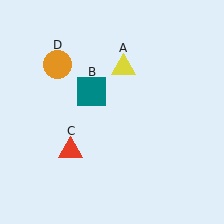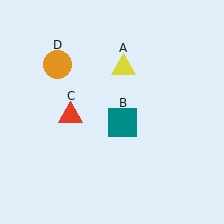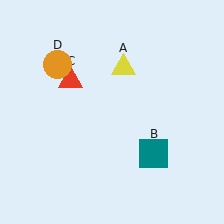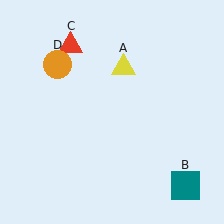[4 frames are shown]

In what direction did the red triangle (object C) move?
The red triangle (object C) moved up.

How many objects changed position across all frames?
2 objects changed position: teal square (object B), red triangle (object C).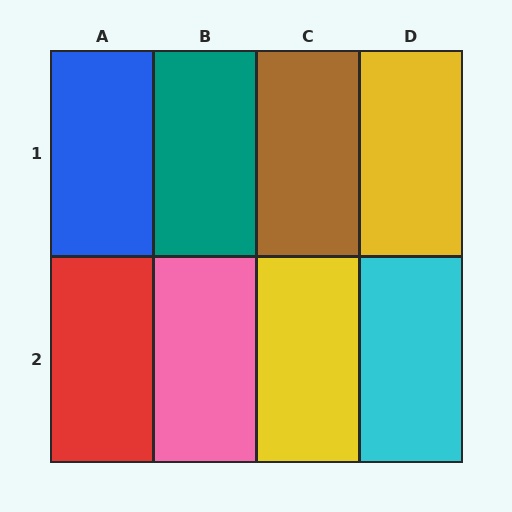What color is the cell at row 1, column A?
Blue.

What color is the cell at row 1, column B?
Teal.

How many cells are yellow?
2 cells are yellow.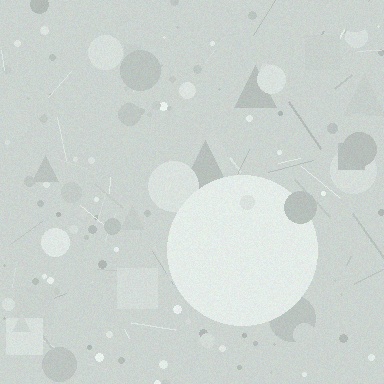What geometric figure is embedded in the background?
A circle is embedded in the background.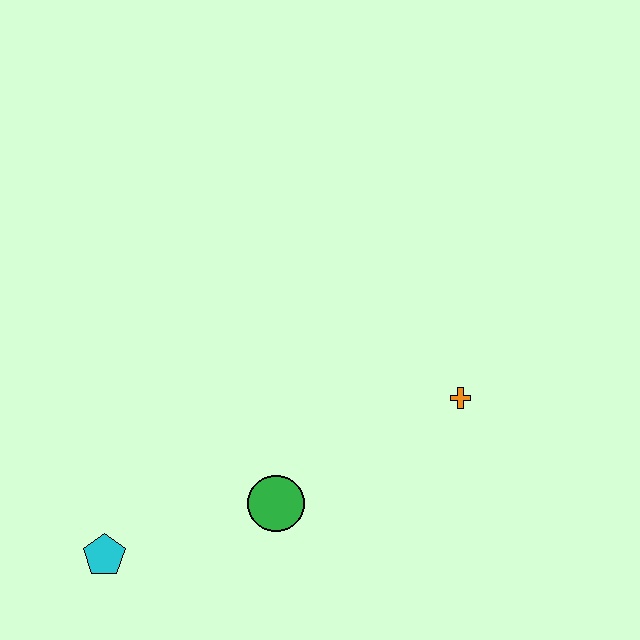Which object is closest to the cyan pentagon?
The green circle is closest to the cyan pentagon.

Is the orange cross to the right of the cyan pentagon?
Yes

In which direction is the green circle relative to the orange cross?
The green circle is to the left of the orange cross.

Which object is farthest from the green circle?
The orange cross is farthest from the green circle.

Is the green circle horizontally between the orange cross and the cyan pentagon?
Yes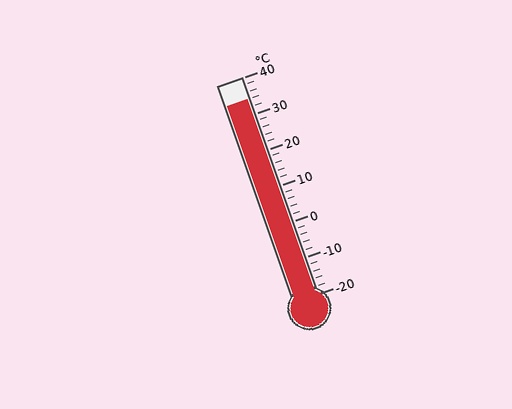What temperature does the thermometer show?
The thermometer shows approximately 34°C.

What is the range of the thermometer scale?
The thermometer scale ranges from -20°C to 40°C.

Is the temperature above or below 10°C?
The temperature is above 10°C.